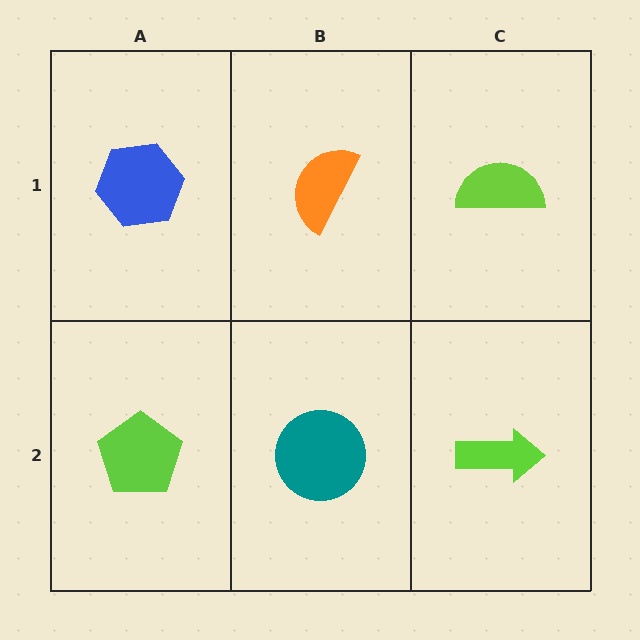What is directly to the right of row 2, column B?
A lime arrow.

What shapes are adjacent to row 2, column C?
A lime semicircle (row 1, column C), a teal circle (row 2, column B).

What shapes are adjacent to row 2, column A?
A blue hexagon (row 1, column A), a teal circle (row 2, column B).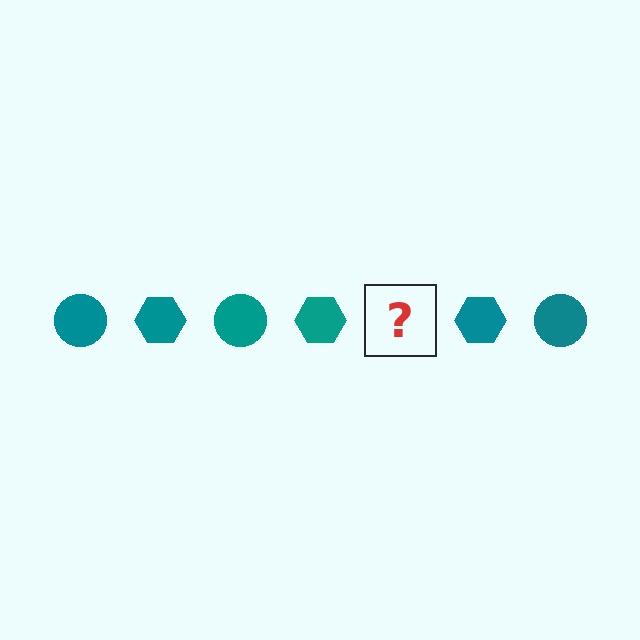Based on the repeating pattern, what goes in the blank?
The blank should be a teal circle.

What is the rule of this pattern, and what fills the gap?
The rule is that the pattern cycles through circle, hexagon shapes in teal. The gap should be filled with a teal circle.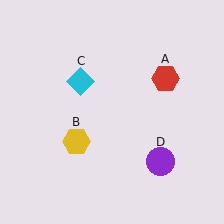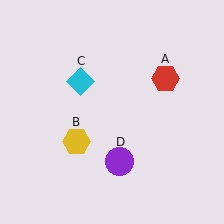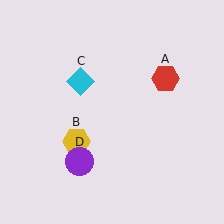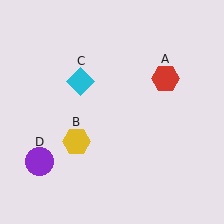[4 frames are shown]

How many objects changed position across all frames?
1 object changed position: purple circle (object D).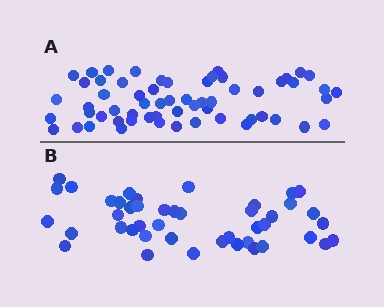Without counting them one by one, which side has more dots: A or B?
Region A (the top region) has more dots.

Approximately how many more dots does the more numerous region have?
Region A has approximately 15 more dots than region B.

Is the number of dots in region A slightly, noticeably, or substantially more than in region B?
Region A has noticeably more, but not dramatically so. The ratio is roughly 1.4 to 1.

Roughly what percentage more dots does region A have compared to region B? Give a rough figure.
About 35% more.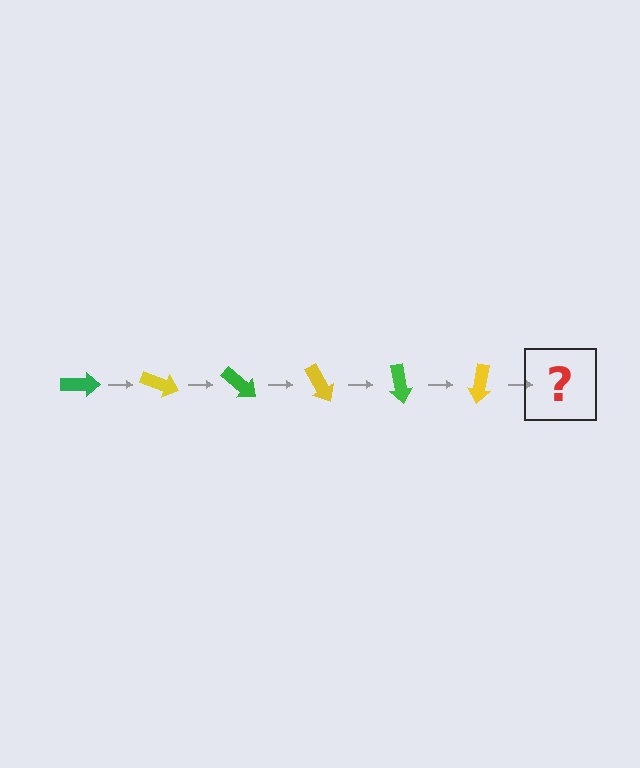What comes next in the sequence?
The next element should be a green arrow, rotated 120 degrees from the start.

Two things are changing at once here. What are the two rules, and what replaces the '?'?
The two rules are that it rotates 20 degrees each step and the color cycles through green and yellow. The '?' should be a green arrow, rotated 120 degrees from the start.